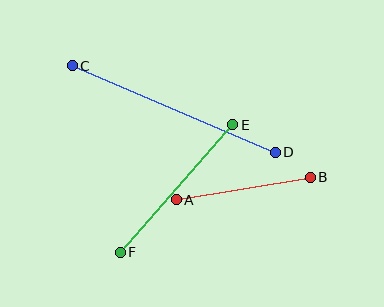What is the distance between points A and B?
The distance is approximately 136 pixels.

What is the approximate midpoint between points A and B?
The midpoint is at approximately (243, 189) pixels.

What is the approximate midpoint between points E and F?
The midpoint is at approximately (176, 188) pixels.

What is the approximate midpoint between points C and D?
The midpoint is at approximately (174, 109) pixels.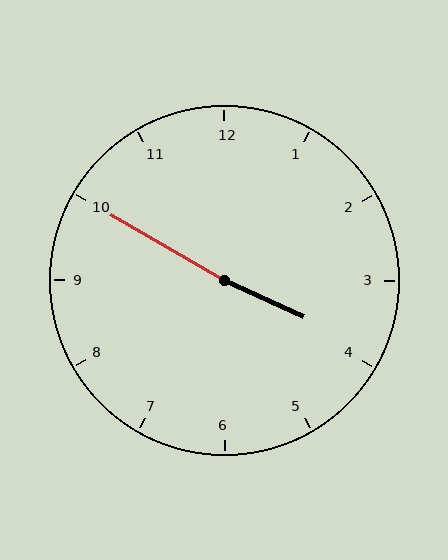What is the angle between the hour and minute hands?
Approximately 175 degrees.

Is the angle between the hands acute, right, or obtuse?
It is obtuse.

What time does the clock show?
3:50.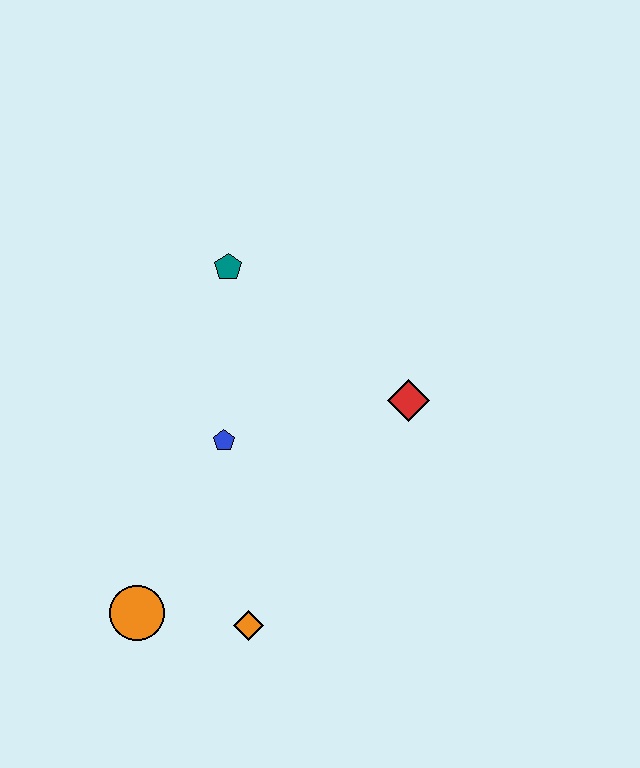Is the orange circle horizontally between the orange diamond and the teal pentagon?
No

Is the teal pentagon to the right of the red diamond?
No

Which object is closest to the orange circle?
The orange diamond is closest to the orange circle.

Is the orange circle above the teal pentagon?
No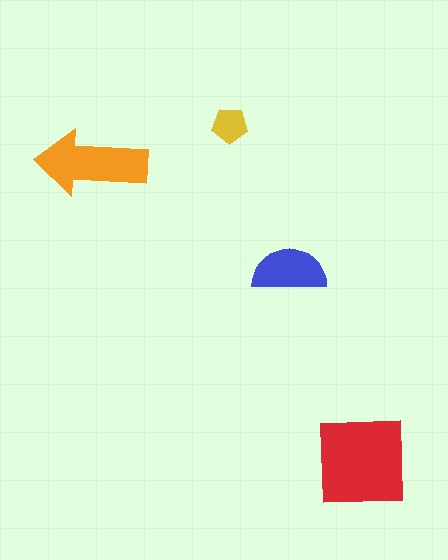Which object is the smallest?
The yellow pentagon.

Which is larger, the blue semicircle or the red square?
The red square.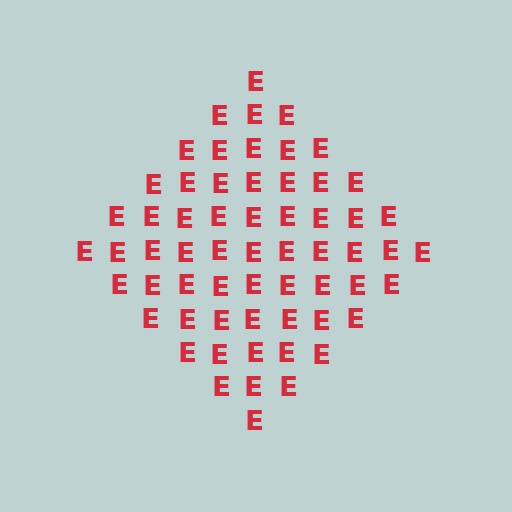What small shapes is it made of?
It is made of small letter E's.